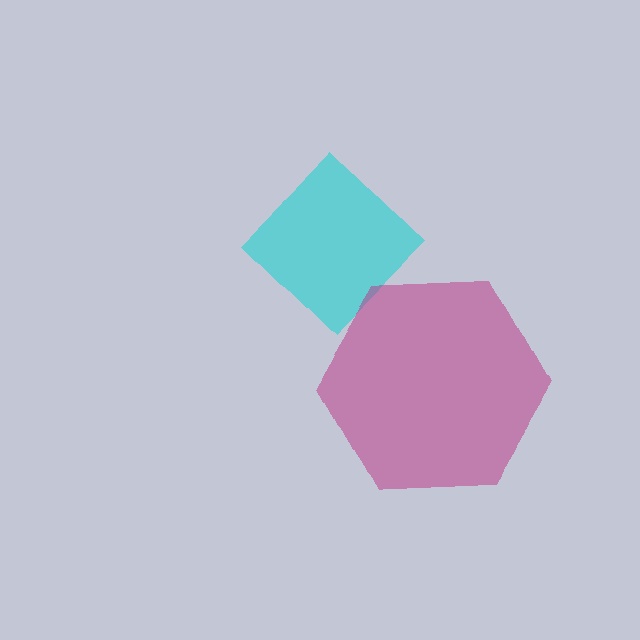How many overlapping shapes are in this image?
There are 2 overlapping shapes in the image.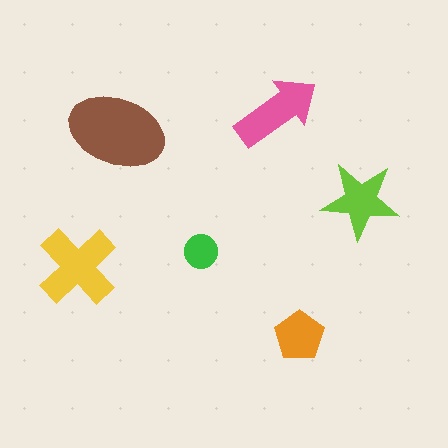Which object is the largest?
The brown ellipse.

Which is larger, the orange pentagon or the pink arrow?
The pink arrow.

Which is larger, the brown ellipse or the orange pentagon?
The brown ellipse.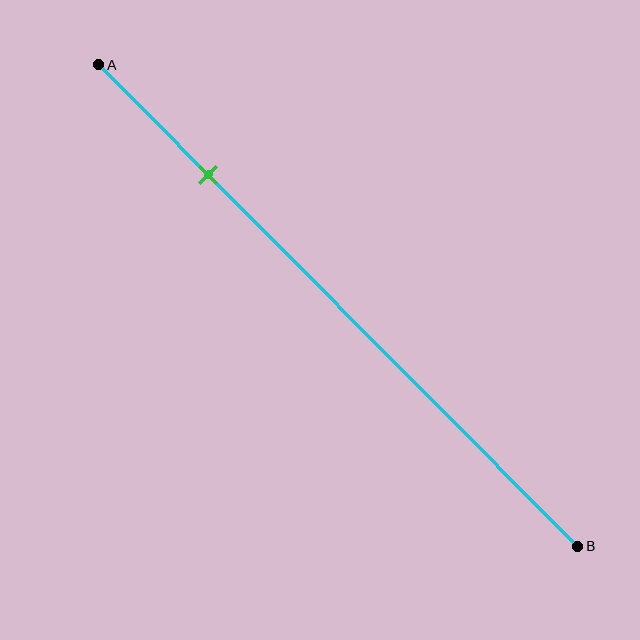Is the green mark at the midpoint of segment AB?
No, the mark is at about 25% from A, not at the 50% midpoint.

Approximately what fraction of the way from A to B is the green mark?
The green mark is approximately 25% of the way from A to B.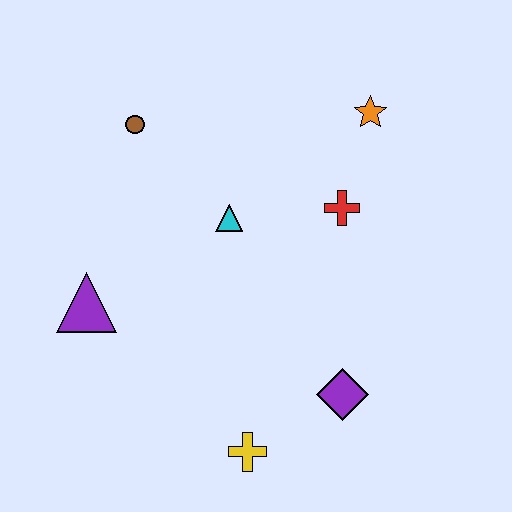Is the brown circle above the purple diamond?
Yes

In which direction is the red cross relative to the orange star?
The red cross is below the orange star.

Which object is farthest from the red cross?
The purple triangle is farthest from the red cross.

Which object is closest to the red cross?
The orange star is closest to the red cross.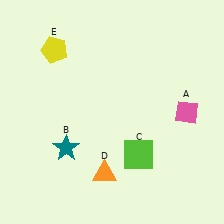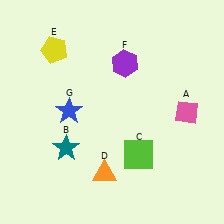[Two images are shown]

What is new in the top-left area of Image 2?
A blue star (G) was added in the top-left area of Image 2.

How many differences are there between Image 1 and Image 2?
There are 2 differences between the two images.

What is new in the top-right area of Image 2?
A purple hexagon (F) was added in the top-right area of Image 2.